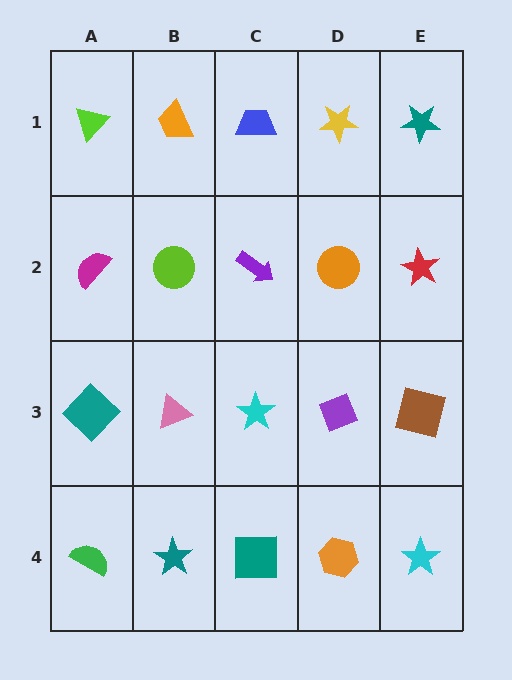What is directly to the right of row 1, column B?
A blue trapezoid.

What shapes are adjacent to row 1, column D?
An orange circle (row 2, column D), a blue trapezoid (row 1, column C), a teal star (row 1, column E).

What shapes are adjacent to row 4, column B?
A pink triangle (row 3, column B), a green semicircle (row 4, column A), a teal square (row 4, column C).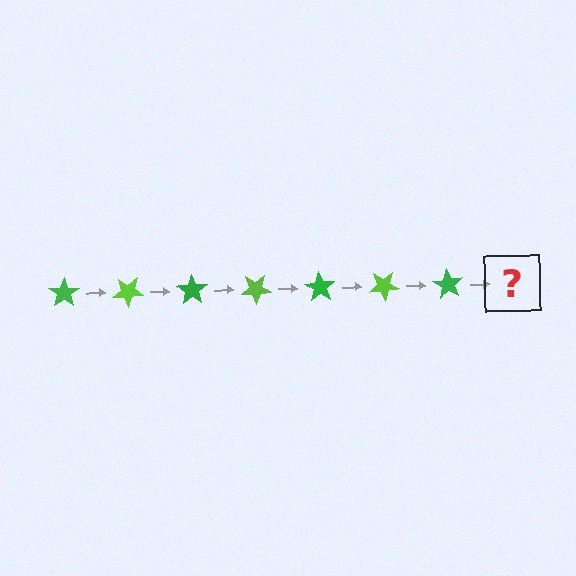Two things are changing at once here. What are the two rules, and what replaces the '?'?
The two rules are that it rotates 35 degrees each step and the color cycles through green and lime. The '?' should be a lime star, rotated 245 degrees from the start.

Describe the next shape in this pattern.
It should be a lime star, rotated 245 degrees from the start.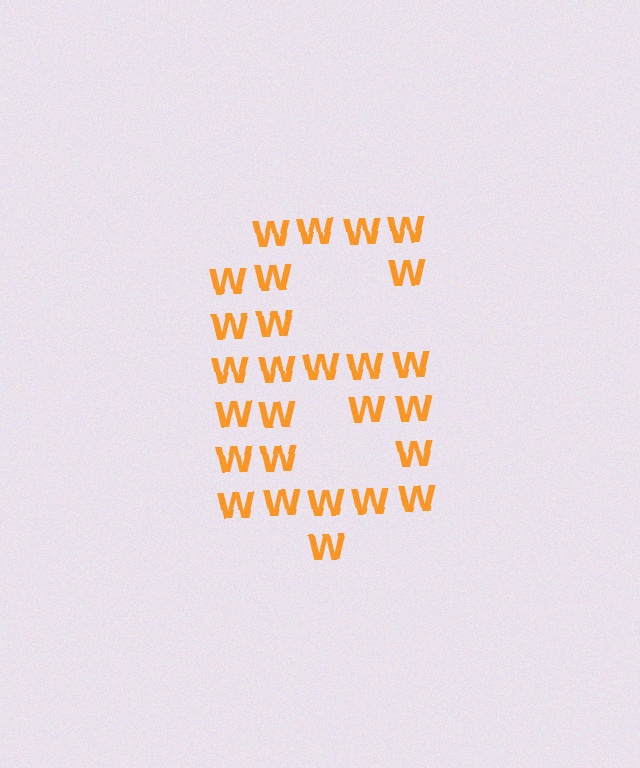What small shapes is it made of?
It is made of small letter W's.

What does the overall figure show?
The overall figure shows the digit 6.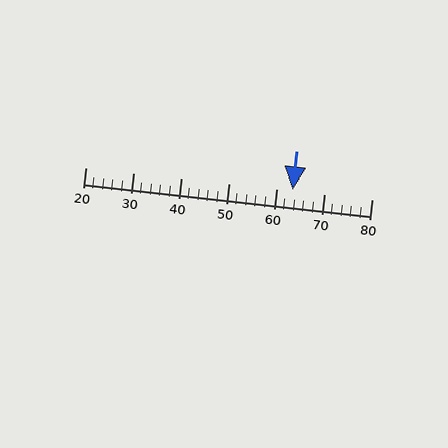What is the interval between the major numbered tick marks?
The major tick marks are spaced 10 units apart.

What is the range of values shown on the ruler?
The ruler shows values from 20 to 80.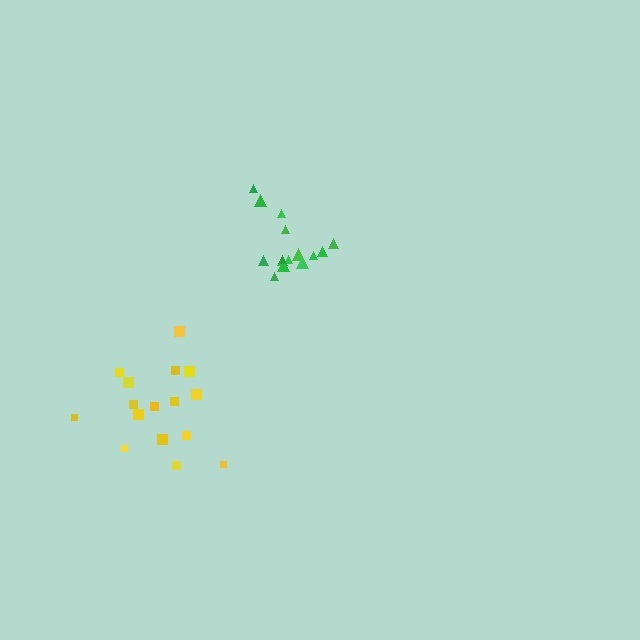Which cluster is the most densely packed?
Green.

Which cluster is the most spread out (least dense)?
Yellow.